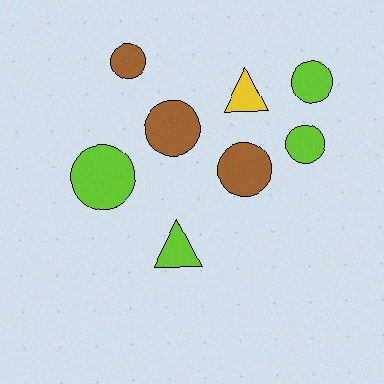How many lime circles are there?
There are 3 lime circles.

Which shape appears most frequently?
Circle, with 6 objects.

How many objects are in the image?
There are 8 objects.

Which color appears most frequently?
Lime, with 4 objects.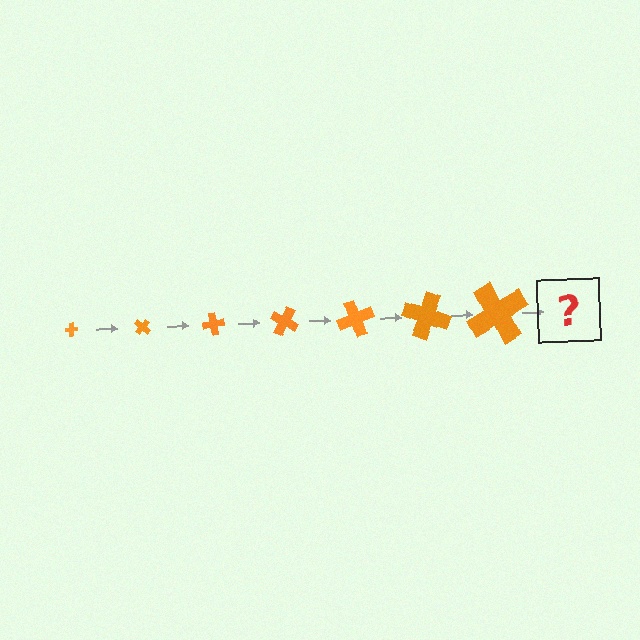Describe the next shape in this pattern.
It should be a cross, larger than the previous one and rotated 280 degrees from the start.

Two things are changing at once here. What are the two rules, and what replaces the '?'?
The two rules are that the cross grows larger each step and it rotates 40 degrees each step. The '?' should be a cross, larger than the previous one and rotated 280 degrees from the start.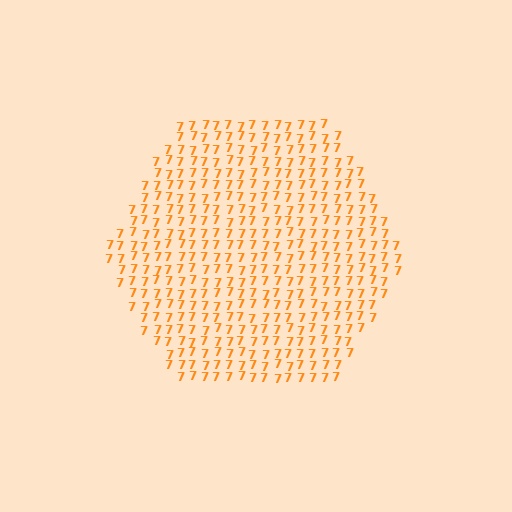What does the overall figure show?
The overall figure shows a hexagon.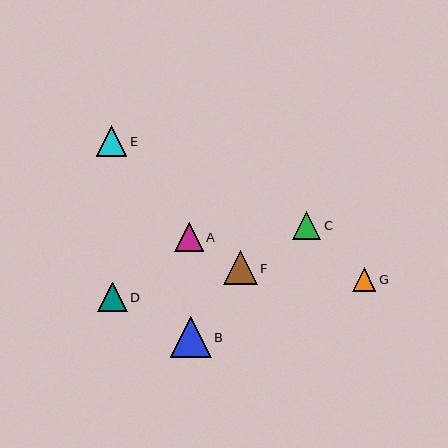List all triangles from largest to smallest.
From largest to smallest: B, F, E, D, A, C, G.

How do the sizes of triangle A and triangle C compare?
Triangle A and triangle C are approximately the same size.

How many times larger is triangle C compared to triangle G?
Triangle C is approximately 1.2 times the size of triangle G.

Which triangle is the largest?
Triangle B is the largest with a size of approximately 41 pixels.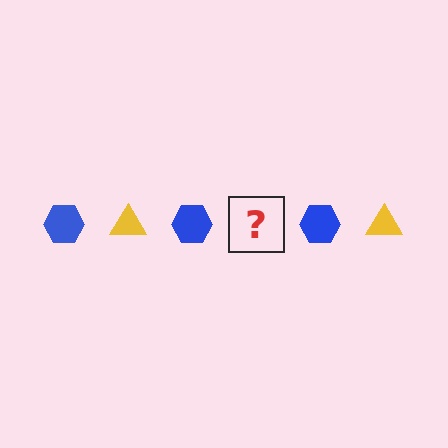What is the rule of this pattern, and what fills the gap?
The rule is that the pattern alternates between blue hexagon and yellow triangle. The gap should be filled with a yellow triangle.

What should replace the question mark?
The question mark should be replaced with a yellow triangle.